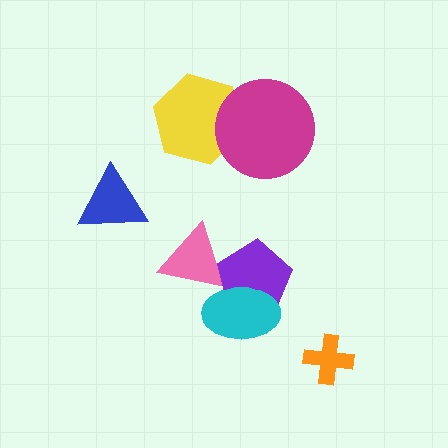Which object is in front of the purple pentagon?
The cyan ellipse is in front of the purple pentagon.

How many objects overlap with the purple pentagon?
2 objects overlap with the purple pentagon.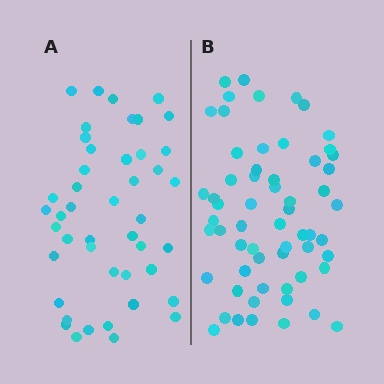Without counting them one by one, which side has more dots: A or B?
Region B (the right region) has more dots.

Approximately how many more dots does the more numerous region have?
Region B has approximately 15 more dots than region A.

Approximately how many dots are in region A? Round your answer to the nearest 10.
About 40 dots. (The exact count is 45, which rounds to 40.)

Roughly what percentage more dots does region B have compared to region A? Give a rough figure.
About 35% more.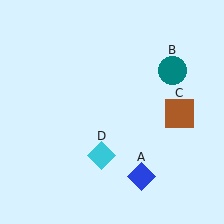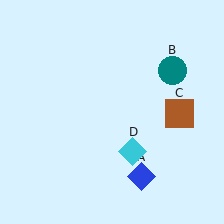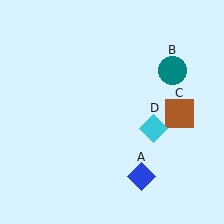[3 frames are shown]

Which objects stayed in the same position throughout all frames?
Blue diamond (object A) and teal circle (object B) and brown square (object C) remained stationary.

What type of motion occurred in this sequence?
The cyan diamond (object D) rotated counterclockwise around the center of the scene.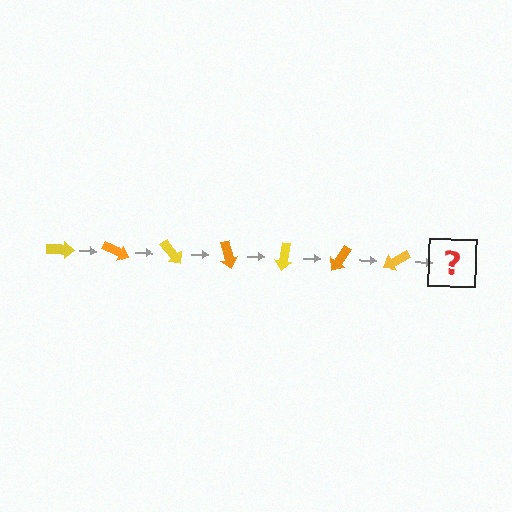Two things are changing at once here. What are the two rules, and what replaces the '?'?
The two rules are that it rotates 25 degrees each step and the color cycles through yellow and orange. The '?' should be an orange arrow, rotated 175 degrees from the start.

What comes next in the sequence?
The next element should be an orange arrow, rotated 175 degrees from the start.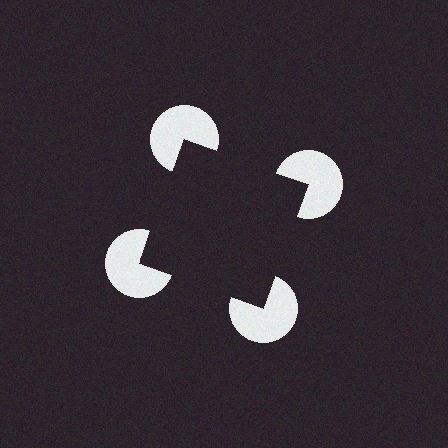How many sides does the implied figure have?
4 sides.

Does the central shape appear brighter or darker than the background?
It typically appears slightly darker than the background, even though no actual brightness change is drawn.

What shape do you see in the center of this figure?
An illusory square — its edges are inferred from the aligned wedge cuts in the pac-man discs, not physically drawn.